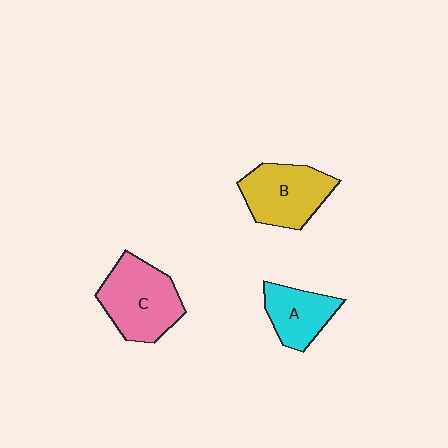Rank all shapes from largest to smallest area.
From largest to smallest: C (pink), B (yellow), A (cyan).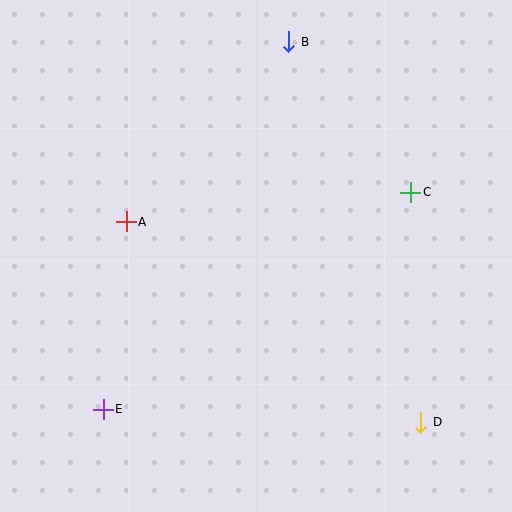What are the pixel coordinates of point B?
Point B is at (289, 42).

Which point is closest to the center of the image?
Point A at (126, 222) is closest to the center.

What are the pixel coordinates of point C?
Point C is at (411, 192).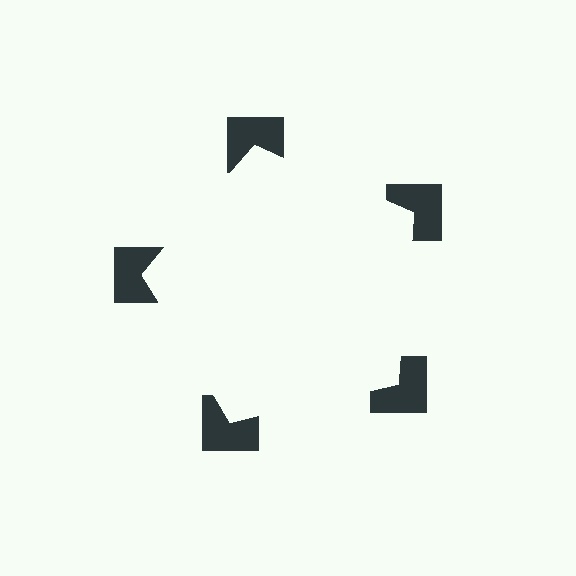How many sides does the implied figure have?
5 sides.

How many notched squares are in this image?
There are 5 — one at each vertex of the illusory pentagon.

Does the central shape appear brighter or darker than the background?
It typically appears slightly brighter than the background, even though no actual brightness change is drawn.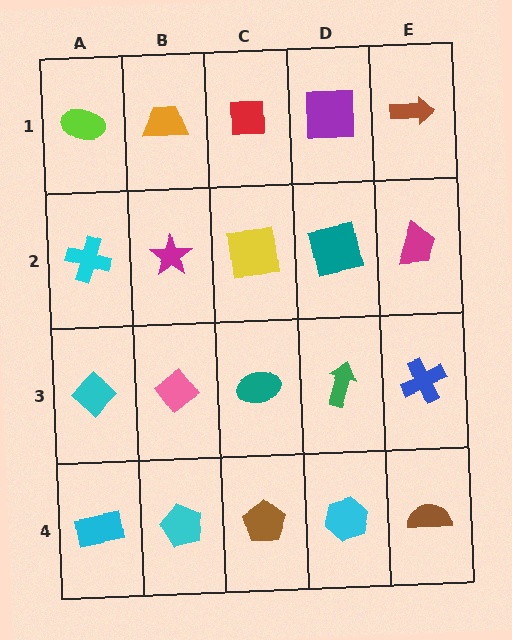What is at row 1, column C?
A red square.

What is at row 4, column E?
A brown semicircle.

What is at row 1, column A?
A lime ellipse.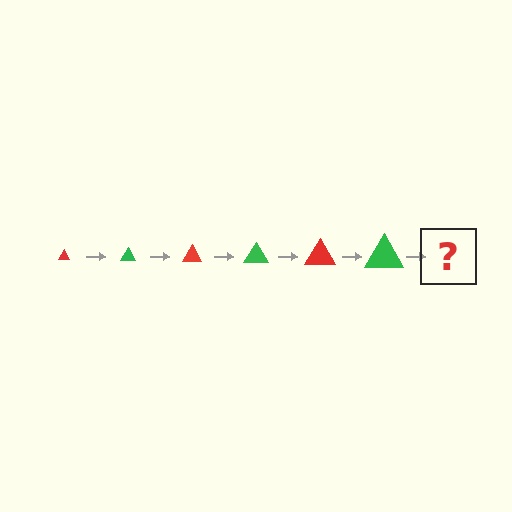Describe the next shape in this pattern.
It should be a red triangle, larger than the previous one.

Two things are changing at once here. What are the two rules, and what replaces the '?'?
The two rules are that the triangle grows larger each step and the color cycles through red and green. The '?' should be a red triangle, larger than the previous one.